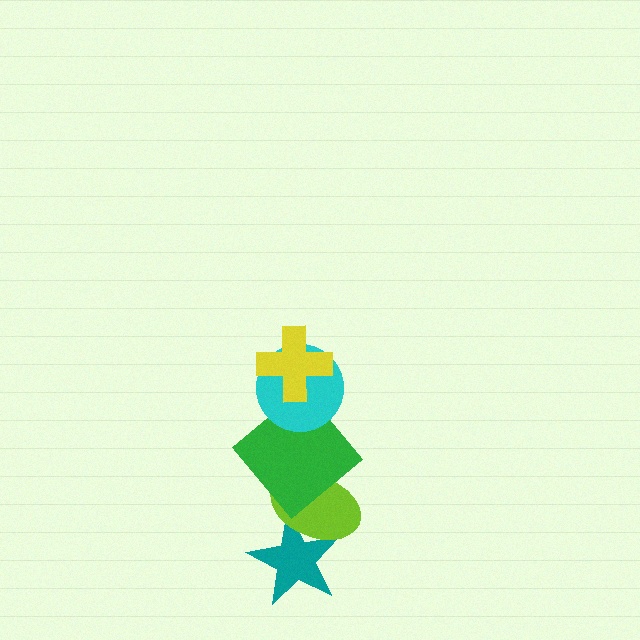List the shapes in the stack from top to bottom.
From top to bottom: the yellow cross, the cyan circle, the green diamond, the lime ellipse, the teal star.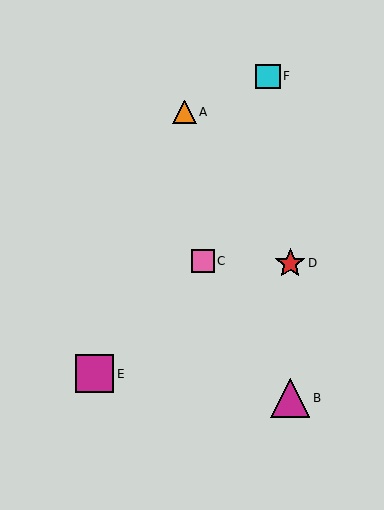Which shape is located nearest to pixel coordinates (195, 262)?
The pink square (labeled C) at (203, 261) is nearest to that location.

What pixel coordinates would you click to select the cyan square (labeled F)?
Click at (268, 76) to select the cyan square F.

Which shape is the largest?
The magenta triangle (labeled B) is the largest.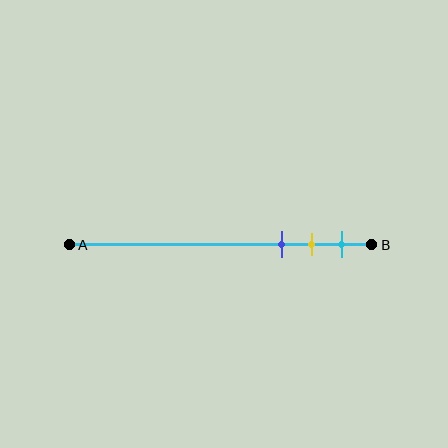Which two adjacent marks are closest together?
The yellow and cyan marks are the closest adjacent pair.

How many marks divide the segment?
There are 3 marks dividing the segment.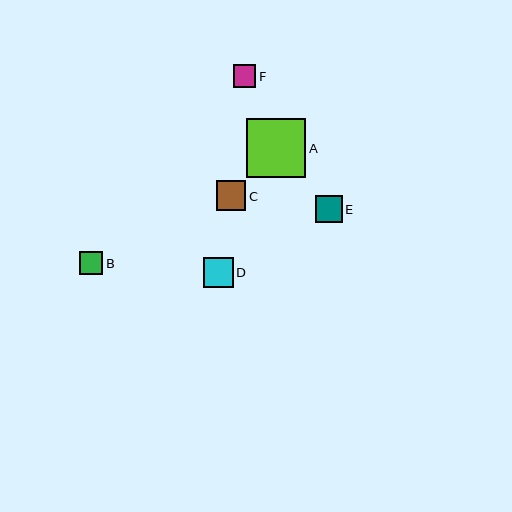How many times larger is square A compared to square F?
Square A is approximately 2.6 times the size of square F.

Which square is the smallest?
Square F is the smallest with a size of approximately 23 pixels.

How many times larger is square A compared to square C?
Square A is approximately 2.0 times the size of square C.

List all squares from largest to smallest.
From largest to smallest: A, D, C, E, B, F.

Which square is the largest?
Square A is the largest with a size of approximately 59 pixels.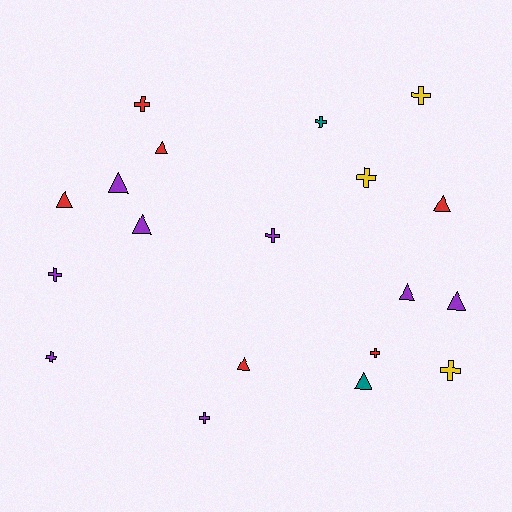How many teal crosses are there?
There is 1 teal cross.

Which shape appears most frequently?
Cross, with 10 objects.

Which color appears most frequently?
Purple, with 8 objects.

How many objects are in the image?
There are 19 objects.